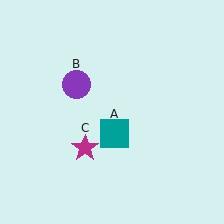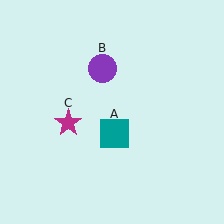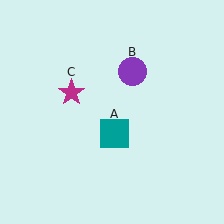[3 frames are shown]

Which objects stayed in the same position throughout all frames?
Teal square (object A) remained stationary.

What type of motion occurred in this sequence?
The purple circle (object B), magenta star (object C) rotated clockwise around the center of the scene.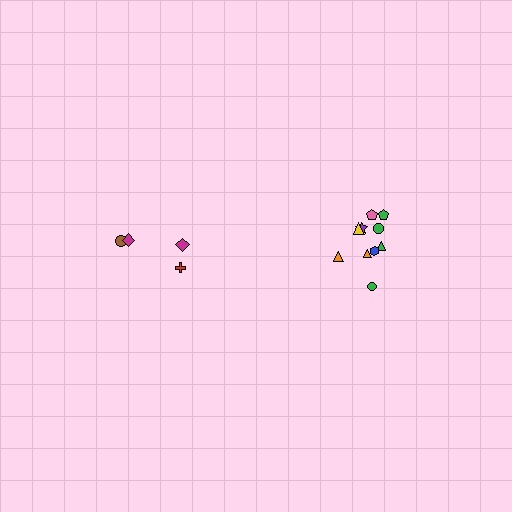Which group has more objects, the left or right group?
The right group.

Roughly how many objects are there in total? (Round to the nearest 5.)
Roughly 15 objects in total.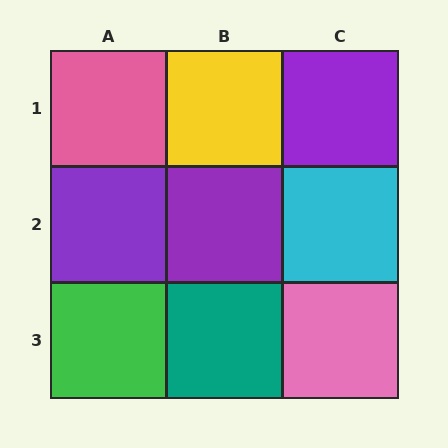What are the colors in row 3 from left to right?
Green, teal, pink.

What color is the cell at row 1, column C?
Purple.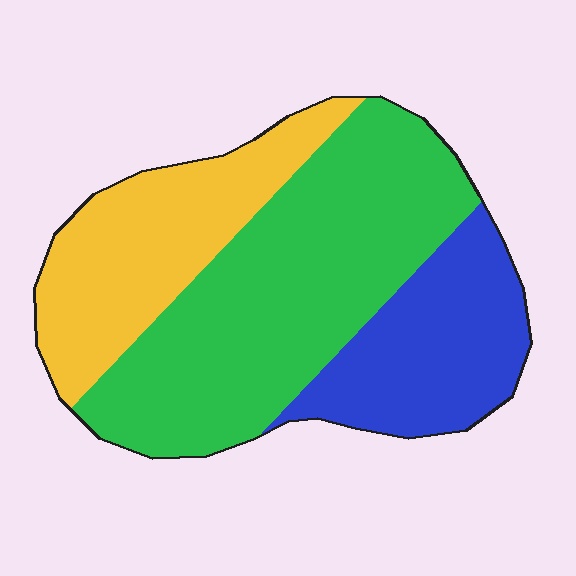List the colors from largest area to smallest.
From largest to smallest: green, yellow, blue.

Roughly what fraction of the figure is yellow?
Yellow covers roughly 25% of the figure.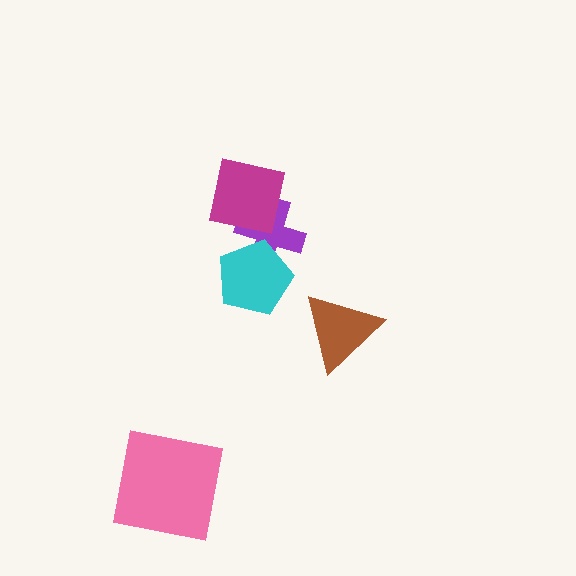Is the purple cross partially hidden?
Yes, it is partially covered by another shape.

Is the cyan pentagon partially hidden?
No, no other shape covers it.